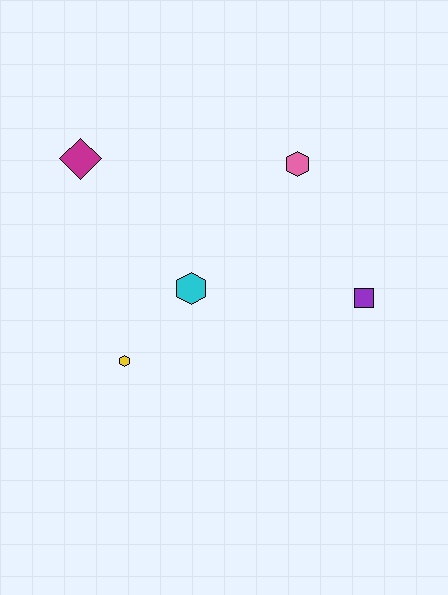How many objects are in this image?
There are 5 objects.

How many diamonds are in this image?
There is 1 diamond.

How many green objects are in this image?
There are no green objects.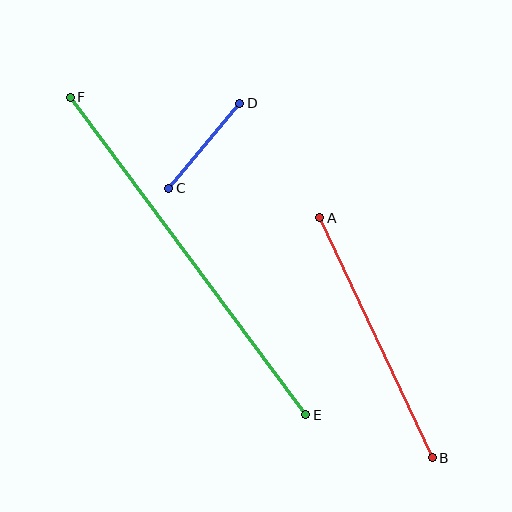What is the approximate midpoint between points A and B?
The midpoint is at approximately (376, 338) pixels.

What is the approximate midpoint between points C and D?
The midpoint is at approximately (204, 146) pixels.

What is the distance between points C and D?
The distance is approximately 111 pixels.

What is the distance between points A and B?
The distance is approximately 265 pixels.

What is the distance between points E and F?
The distance is approximately 395 pixels.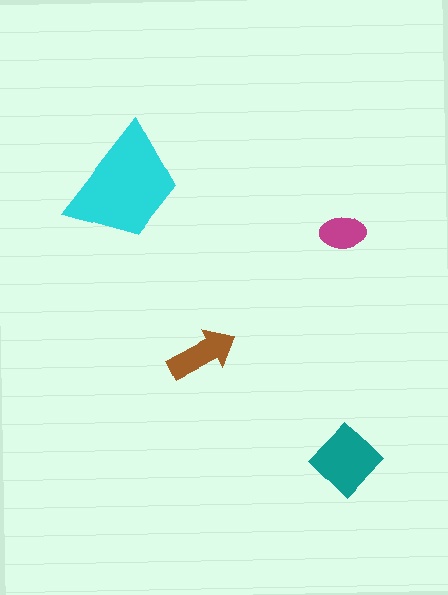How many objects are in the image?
There are 4 objects in the image.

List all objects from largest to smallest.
The cyan trapezoid, the teal diamond, the brown arrow, the magenta ellipse.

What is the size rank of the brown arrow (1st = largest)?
3rd.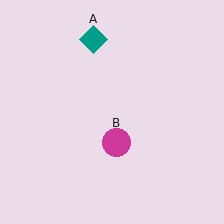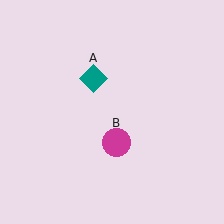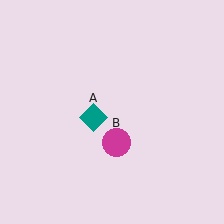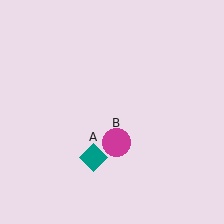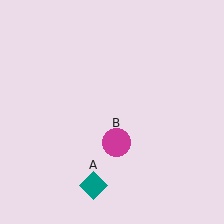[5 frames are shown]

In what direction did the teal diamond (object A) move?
The teal diamond (object A) moved down.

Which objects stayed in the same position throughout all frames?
Magenta circle (object B) remained stationary.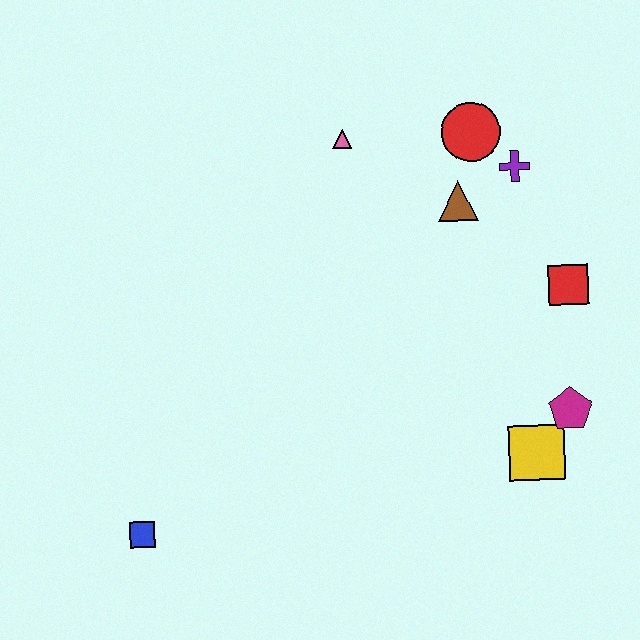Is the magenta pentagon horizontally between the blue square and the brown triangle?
No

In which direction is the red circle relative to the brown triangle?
The red circle is above the brown triangle.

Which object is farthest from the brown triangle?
The blue square is farthest from the brown triangle.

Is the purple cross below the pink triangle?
Yes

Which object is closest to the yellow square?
The magenta pentagon is closest to the yellow square.